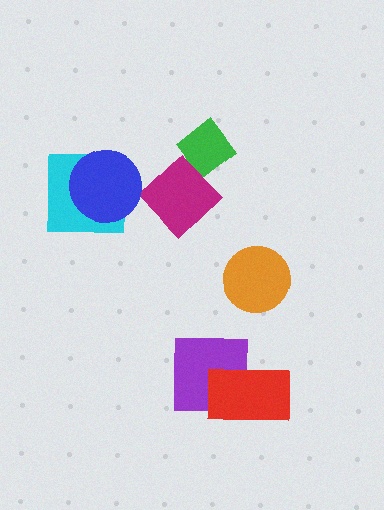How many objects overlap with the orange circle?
0 objects overlap with the orange circle.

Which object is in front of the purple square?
The red rectangle is in front of the purple square.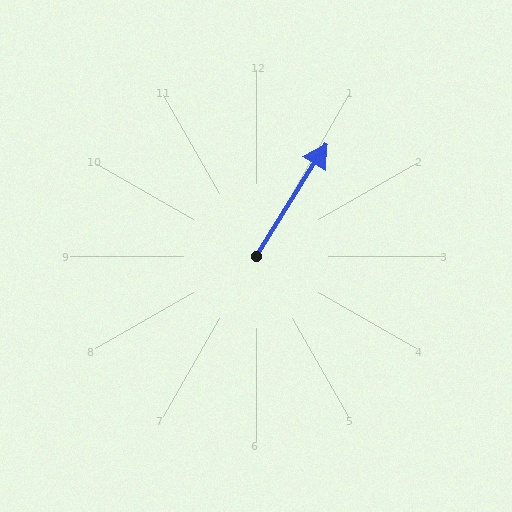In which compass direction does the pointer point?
Northeast.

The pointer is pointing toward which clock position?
Roughly 1 o'clock.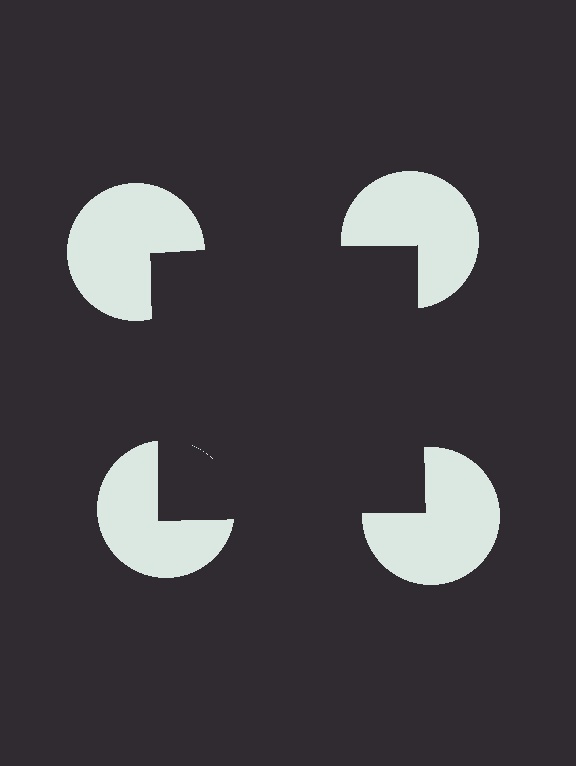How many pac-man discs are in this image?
There are 4 — one at each vertex of the illusory square.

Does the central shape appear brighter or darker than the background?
It typically appears slightly darker than the background, even though no actual brightness change is drawn.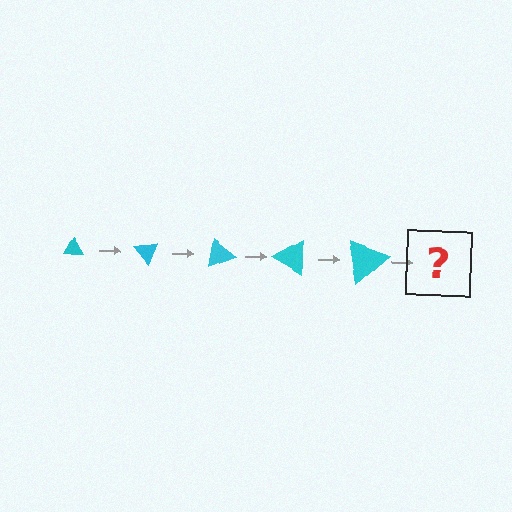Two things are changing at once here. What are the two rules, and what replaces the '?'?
The two rules are that the triangle grows larger each step and it rotates 50 degrees each step. The '?' should be a triangle, larger than the previous one and rotated 250 degrees from the start.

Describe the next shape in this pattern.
It should be a triangle, larger than the previous one and rotated 250 degrees from the start.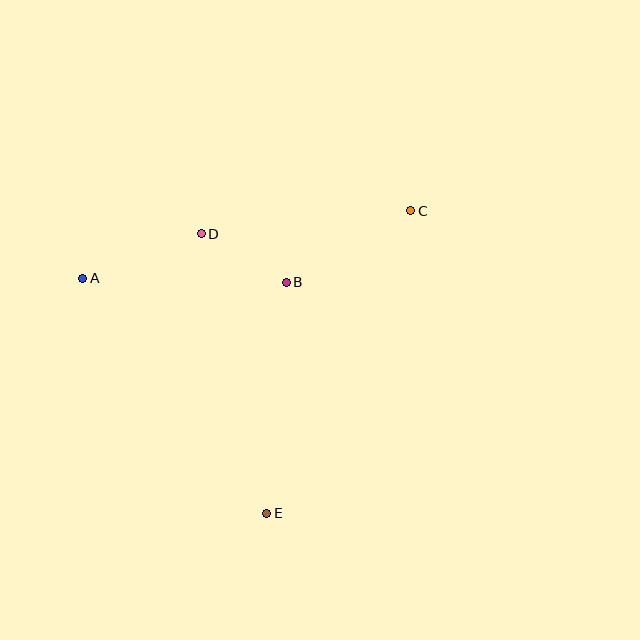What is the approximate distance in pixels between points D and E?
The distance between D and E is approximately 287 pixels.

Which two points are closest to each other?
Points B and D are closest to each other.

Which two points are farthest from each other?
Points A and C are farthest from each other.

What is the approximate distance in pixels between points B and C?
The distance between B and C is approximately 144 pixels.